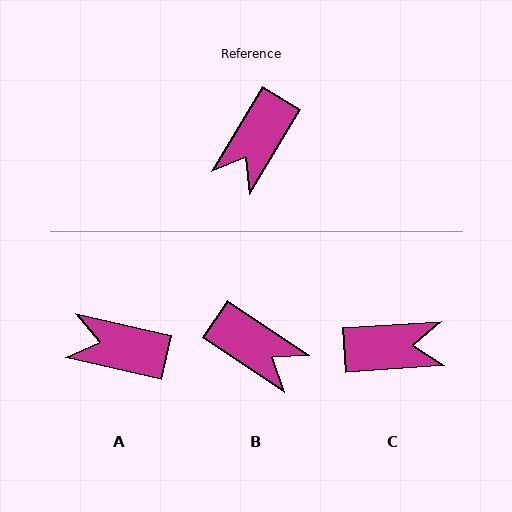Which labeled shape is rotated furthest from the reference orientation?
C, about 125 degrees away.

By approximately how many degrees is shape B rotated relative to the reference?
Approximately 87 degrees counter-clockwise.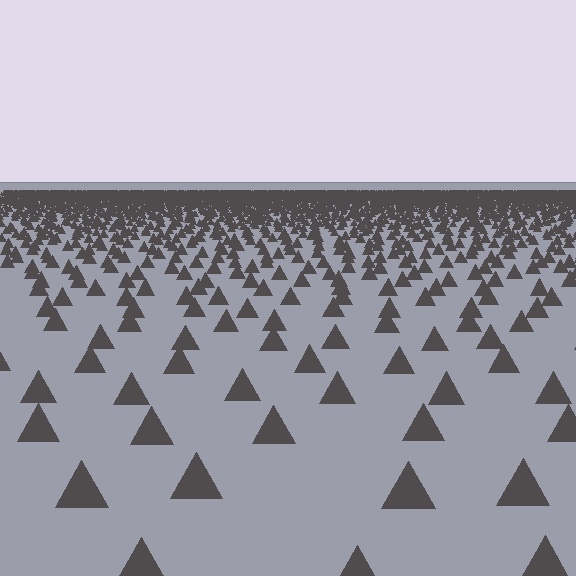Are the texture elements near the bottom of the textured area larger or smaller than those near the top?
Larger. Near the bottom, elements are closer to the viewer and appear at a bigger on-screen size.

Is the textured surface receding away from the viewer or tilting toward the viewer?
The surface is receding away from the viewer. Texture elements get smaller and denser toward the top.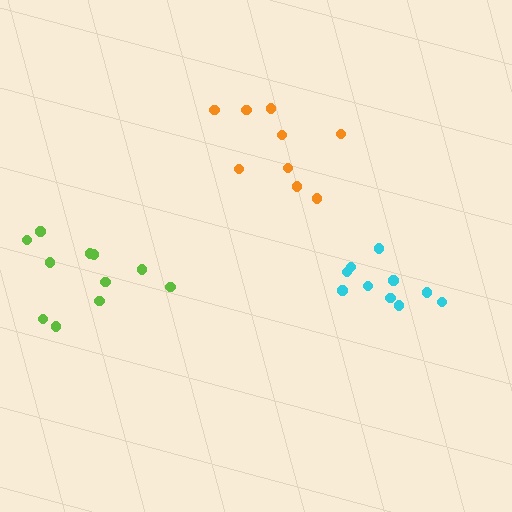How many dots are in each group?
Group 1: 10 dots, Group 2: 9 dots, Group 3: 11 dots (30 total).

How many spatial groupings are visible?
There are 3 spatial groupings.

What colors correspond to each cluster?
The clusters are colored: cyan, orange, lime.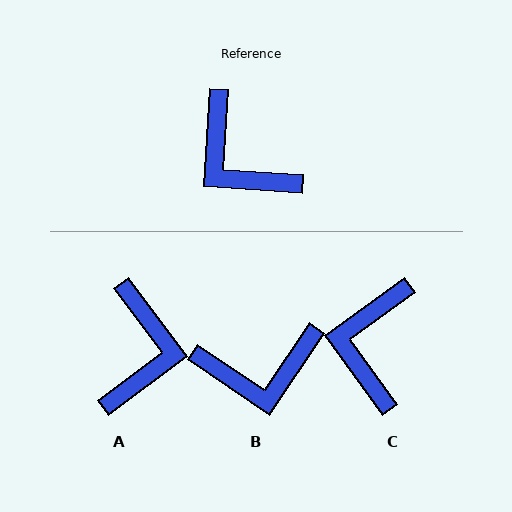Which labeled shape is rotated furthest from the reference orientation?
A, about 130 degrees away.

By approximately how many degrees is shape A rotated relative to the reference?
Approximately 130 degrees counter-clockwise.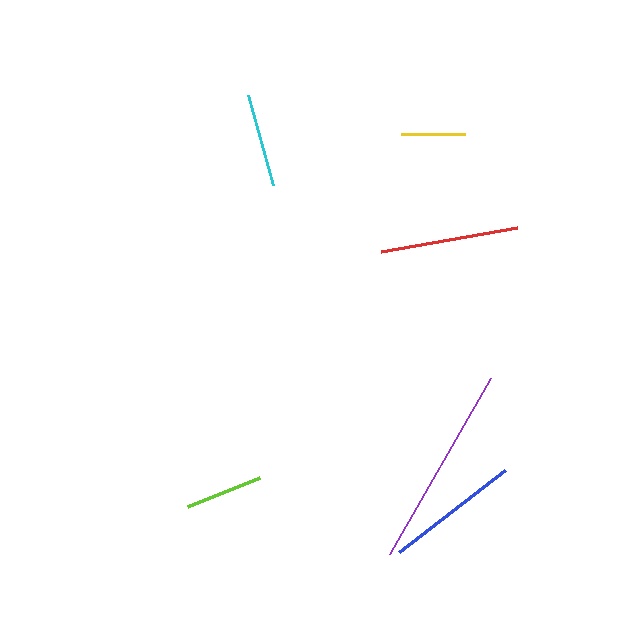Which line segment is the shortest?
The yellow line is the shortest at approximately 64 pixels.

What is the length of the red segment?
The red segment is approximately 139 pixels long.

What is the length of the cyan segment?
The cyan segment is approximately 93 pixels long.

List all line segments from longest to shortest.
From longest to shortest: purple, red, blue, cyan, lime, yellow.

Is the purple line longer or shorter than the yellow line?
The purple line is longer than the yellow line.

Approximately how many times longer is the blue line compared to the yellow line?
The blue line is approximately 2.1 times the length of the yellow line.